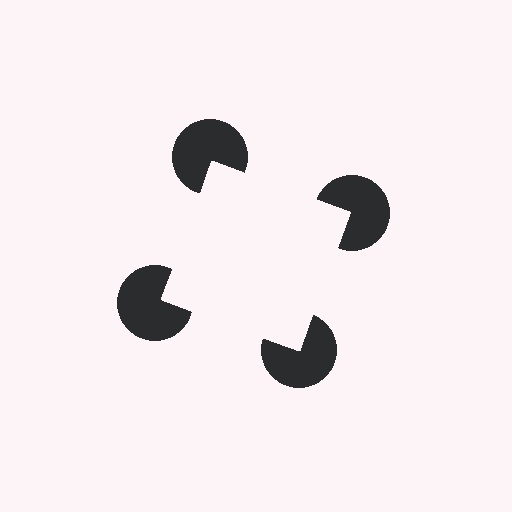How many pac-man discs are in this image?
There are 4 — one at each vertex of the illusory square.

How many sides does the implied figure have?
4 sides.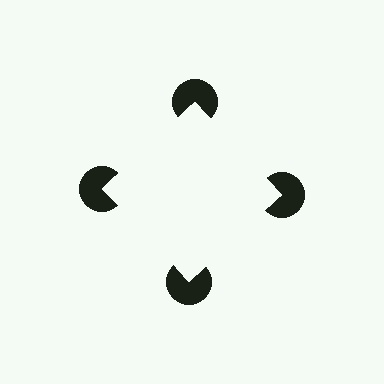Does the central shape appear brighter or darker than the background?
It typically appears slightly brighter than the background, even though no actual brightness change is drawn.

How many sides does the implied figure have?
4 sides.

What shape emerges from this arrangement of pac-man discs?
An illusory square — its edges are inferred from the aligned wedge cuts in the pac-man discs, not physically drawn.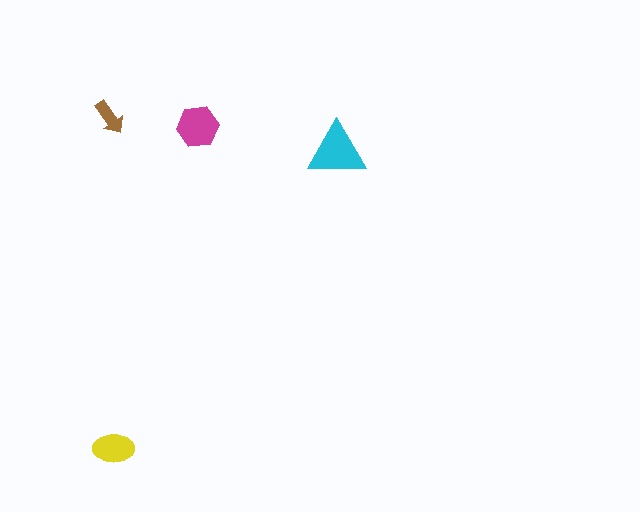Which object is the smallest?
The brown arrow.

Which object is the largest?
The cyan triangle.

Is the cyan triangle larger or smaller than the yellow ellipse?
Larger.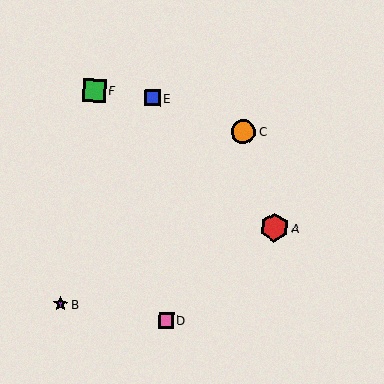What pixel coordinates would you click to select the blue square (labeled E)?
Click at (153, 98) to select the blue square E.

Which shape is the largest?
The red hexagon (labeled A) is the largest.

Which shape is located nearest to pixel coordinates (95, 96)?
The green square (labeled F) at (94, 91) is nearest to that location.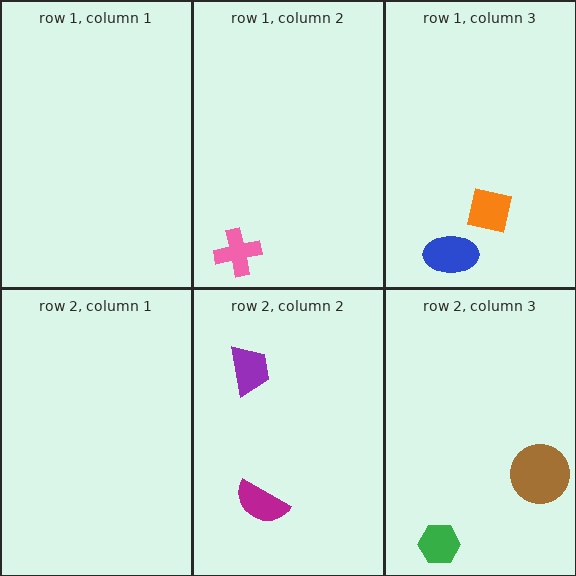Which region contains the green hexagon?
The row 2, column 3 region.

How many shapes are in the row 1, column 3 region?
2.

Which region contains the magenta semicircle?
The row 2, column 2 region.